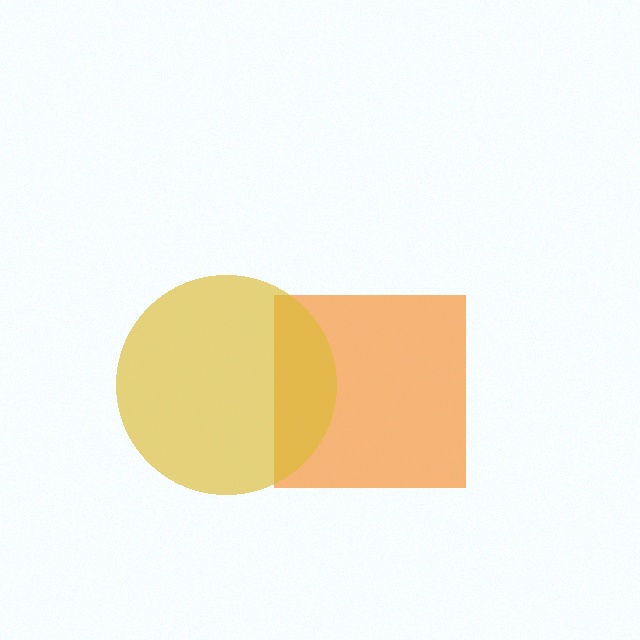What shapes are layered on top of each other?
The layered shapes are: an orange square, a yellow circle.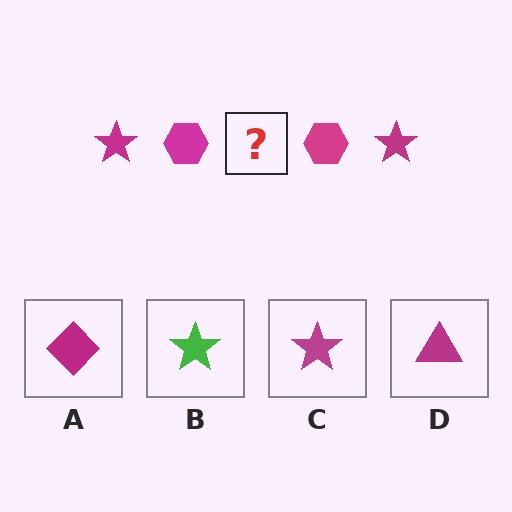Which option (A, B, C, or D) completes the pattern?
C.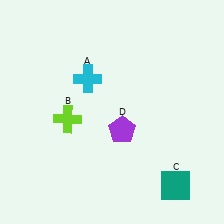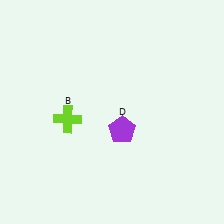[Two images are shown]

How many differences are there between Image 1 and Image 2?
There are 2 differences between the two images.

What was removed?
The cyan cross (A), the teal square (C) were removed in Image 2.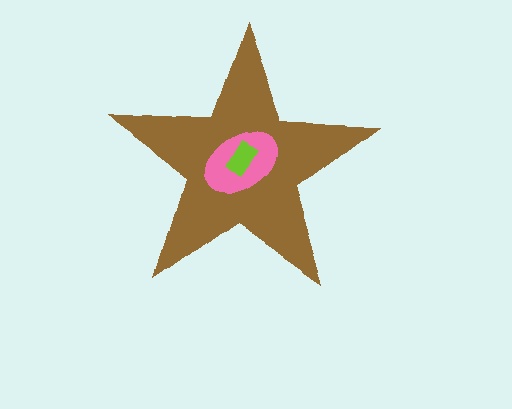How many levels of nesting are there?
3.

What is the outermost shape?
The brown star.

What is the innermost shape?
The lime rectangle.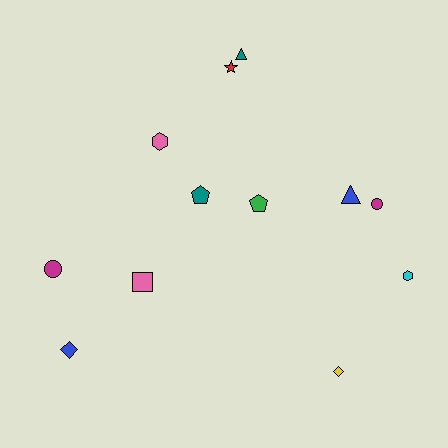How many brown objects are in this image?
There are no brown objects.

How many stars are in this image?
There is 1 star.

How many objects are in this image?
There are 12 objects.